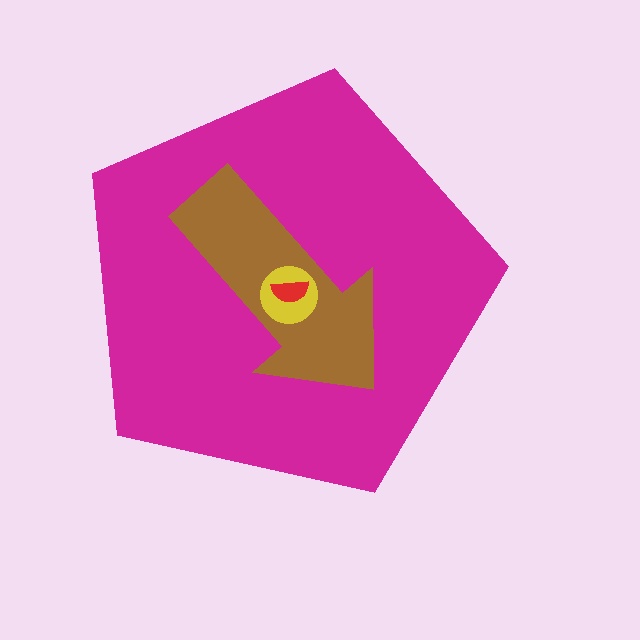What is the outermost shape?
The magenta pentagon.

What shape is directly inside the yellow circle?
The red semicircle.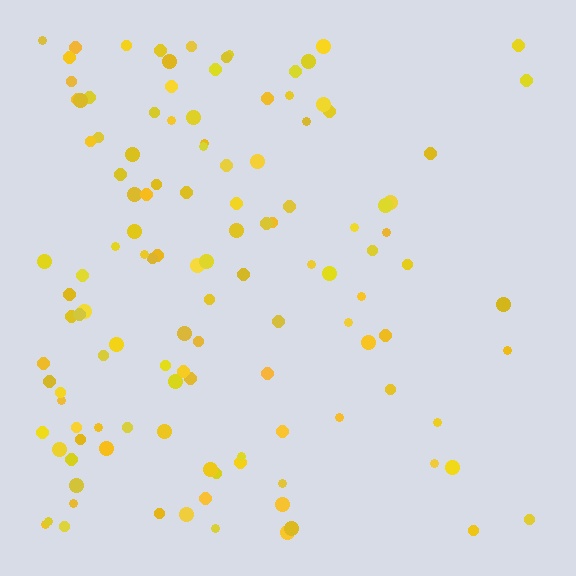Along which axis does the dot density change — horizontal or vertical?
Horizontal.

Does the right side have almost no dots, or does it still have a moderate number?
Still a moderate number, just noticeably fewer than the left.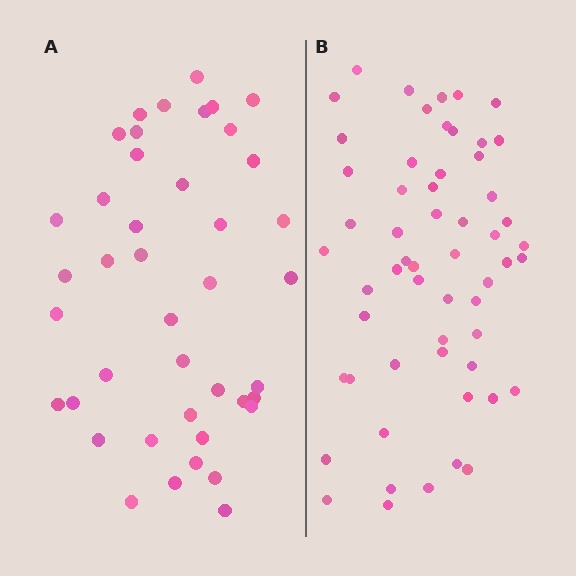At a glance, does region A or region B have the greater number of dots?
Region B (the right region) has more dots.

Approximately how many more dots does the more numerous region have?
Region B has approximately 15 more dots than region A.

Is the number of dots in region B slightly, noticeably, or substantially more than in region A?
Region B has noticeably more, but not dramatically so. The ratio is roughly 1.4 to 1.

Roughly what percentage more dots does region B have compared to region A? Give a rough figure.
About 35% more.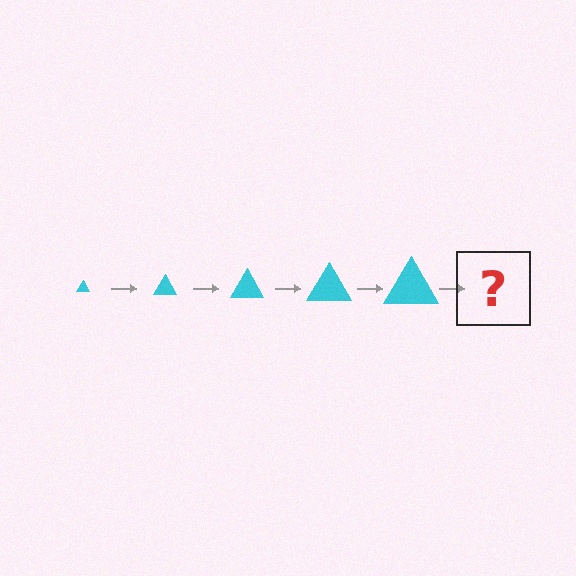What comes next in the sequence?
The next element should be a cyan triangle, larger than the previous one.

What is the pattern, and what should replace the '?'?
The pattern is that the triangle gets progressively larger each step. The '?' should be a cyan triangle, larger than the previous one.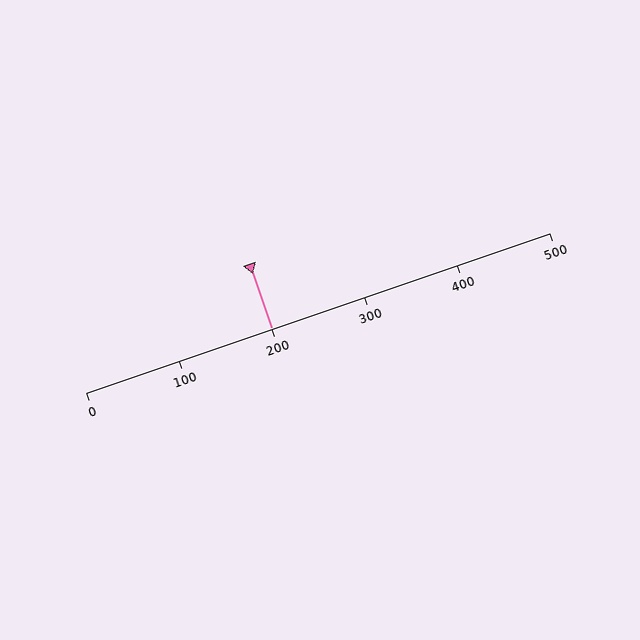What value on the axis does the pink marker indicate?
The marker indicates approximately 200.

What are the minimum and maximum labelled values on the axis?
The axis runs from 0 to 500.